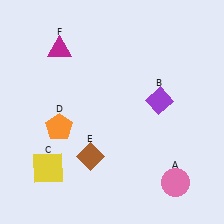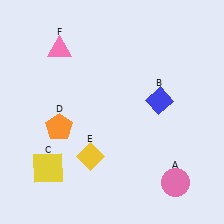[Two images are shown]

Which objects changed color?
B changed from purple to blue. E changed from brown to yellow. F changed from magenta to pink.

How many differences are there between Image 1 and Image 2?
There are 3 differences between the two images.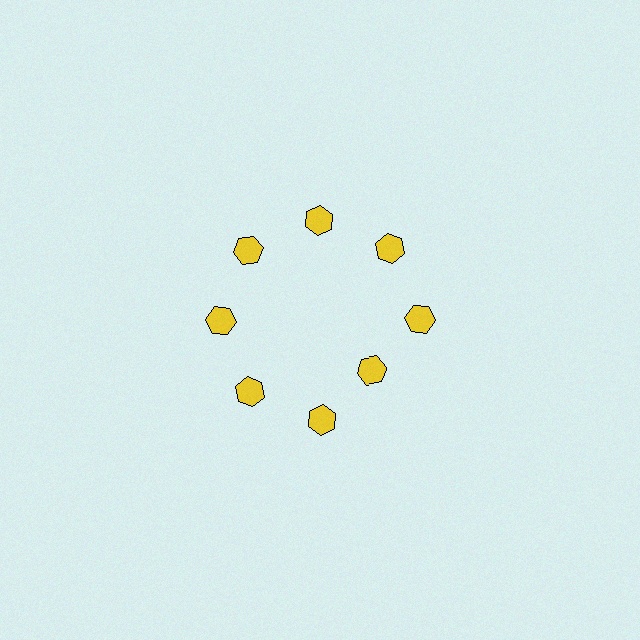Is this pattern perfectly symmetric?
No. The 8 yellow hexagons are arranged in a ring, but one element near the 4 o'clock position is pulled inward toward the center, breaking the 8-fold rotational symmetry.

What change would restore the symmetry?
The symmetry would be restored by moving it outward, back onto the ring so that all 8 hexagons sit at equal angles and equal distance from the center.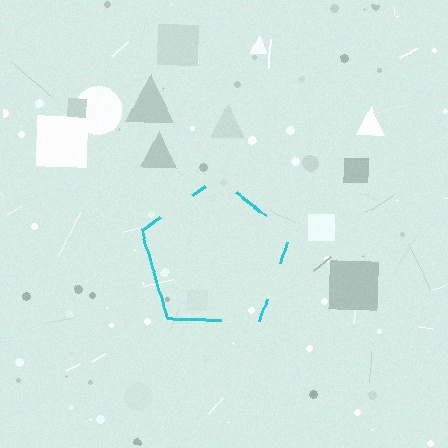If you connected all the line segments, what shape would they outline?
They would outline a pentagon.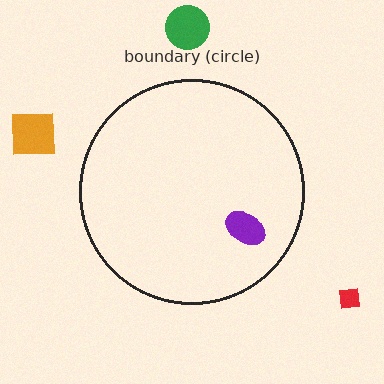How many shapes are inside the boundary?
1 inside, 3 outside.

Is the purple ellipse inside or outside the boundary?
Inside.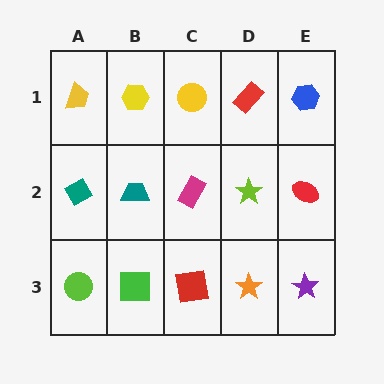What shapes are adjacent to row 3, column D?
A lime star (row 2, column D), a red square (row 3, column C), a purple star (row 3, column E).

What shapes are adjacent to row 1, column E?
A red ellipse (row 2, column E), a red rectangle (row 1, column D).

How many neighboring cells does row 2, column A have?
3.